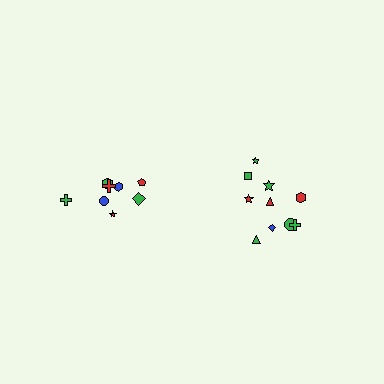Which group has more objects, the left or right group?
The right group.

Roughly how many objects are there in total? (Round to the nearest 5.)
Roughly 20 objects in total.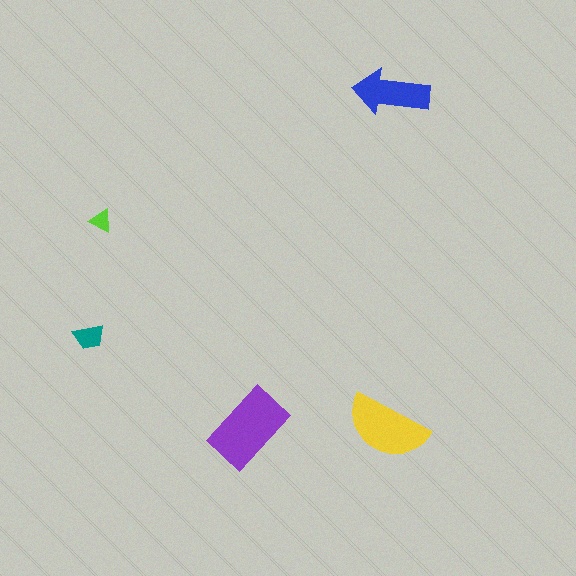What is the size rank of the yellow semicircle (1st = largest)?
2nd.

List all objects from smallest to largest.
The lime triangle, the teal trapezoid, the blue arrow, the yellow semicircle, the purple rectangle.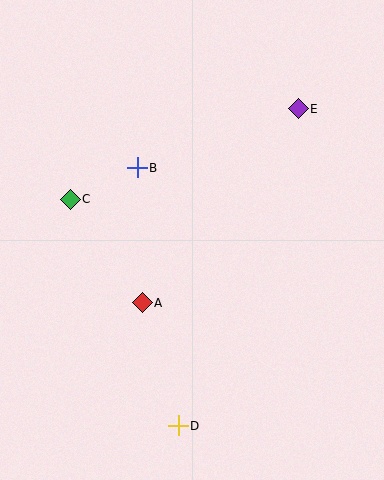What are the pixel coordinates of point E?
Point E is at (298, 109).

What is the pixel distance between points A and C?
The distance between A and C is 126 pixels.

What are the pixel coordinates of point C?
Point C is at (70, 199).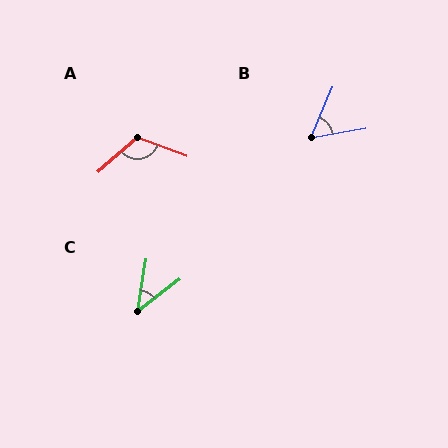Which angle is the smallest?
C, at approximately 43 degrees.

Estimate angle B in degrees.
Approximately 57 degrees.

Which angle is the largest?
A, at approximately 118 degrees.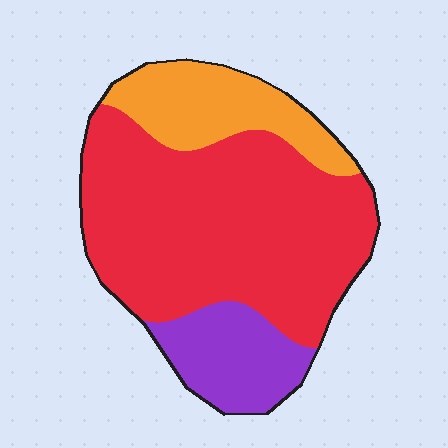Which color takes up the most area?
Red, at roughly 65%.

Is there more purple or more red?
Red.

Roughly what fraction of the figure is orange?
Orange takes up about one fifth (1/5) of the figure.